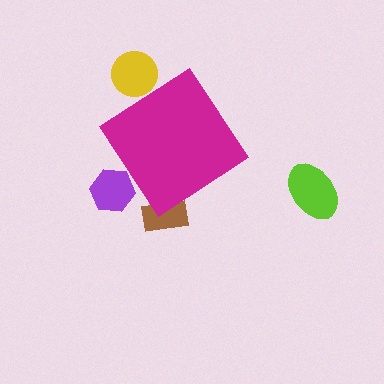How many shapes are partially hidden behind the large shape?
3 shapes are partially hidden.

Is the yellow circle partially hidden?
Yes, the yellow circle is partially hidden behind the magenta diamond.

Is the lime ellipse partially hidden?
No, the lime ellipse is fully visible.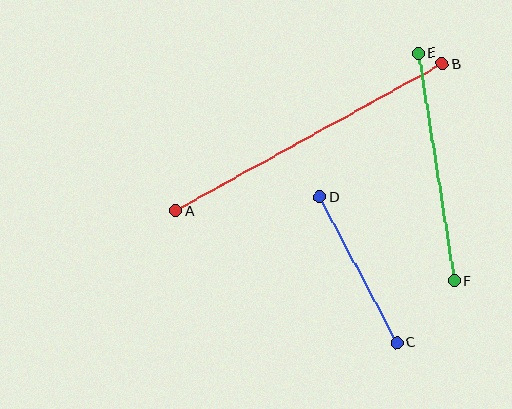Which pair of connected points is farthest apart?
Points A and B are farthest apart.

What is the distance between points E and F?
The distance is approximately 230 pixels.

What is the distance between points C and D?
The distance is approximately 165 pixels.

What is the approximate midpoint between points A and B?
The midpoint is at approximately (309, 137) pixels.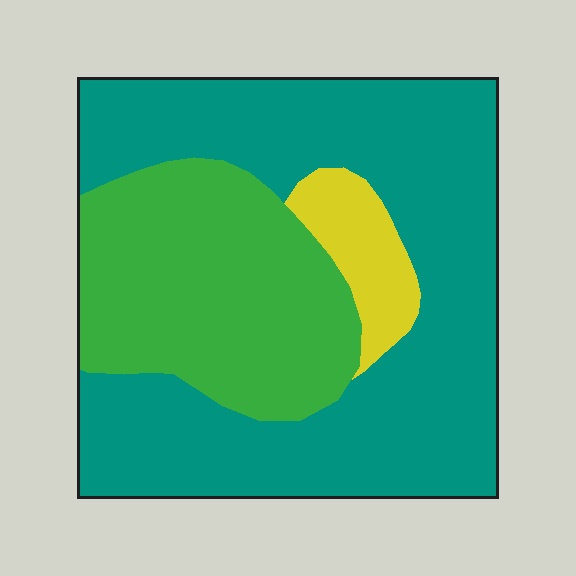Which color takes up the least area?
Yellow, at roughly 5%.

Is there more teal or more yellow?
Teal.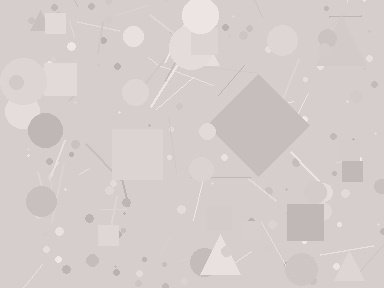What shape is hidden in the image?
A diamond is hidden in the image.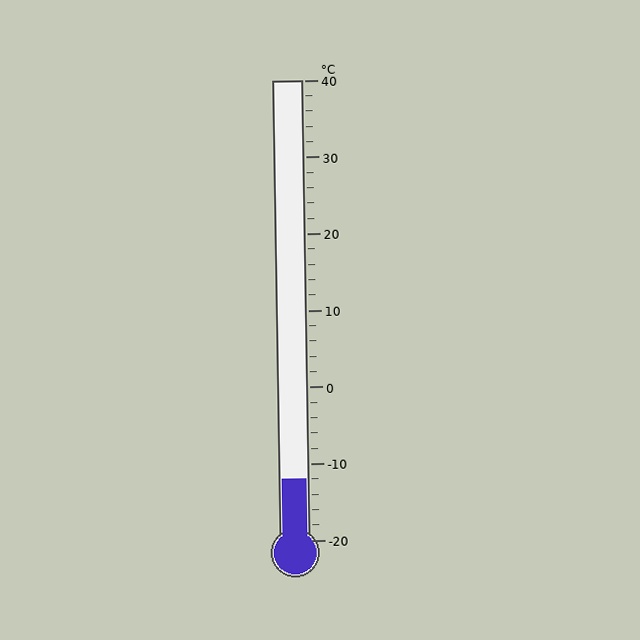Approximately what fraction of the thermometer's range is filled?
The thermometer is filled to approximately 15% of its range.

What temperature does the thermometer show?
The thermometer shows approximately -12°C.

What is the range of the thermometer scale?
The thermometer scale ranges from -20°C to 40°C.